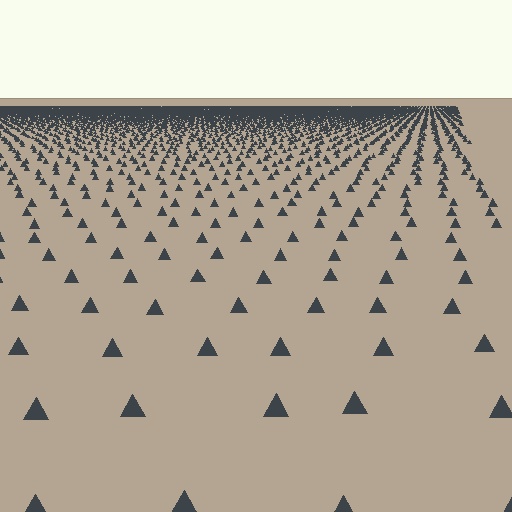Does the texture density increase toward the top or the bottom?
Density increases toward the top.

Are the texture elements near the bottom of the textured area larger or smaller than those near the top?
Larger. Near the bottom, elements are closer to the viewer and appear at a bigger on-screen size.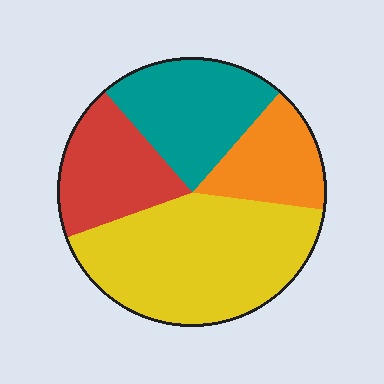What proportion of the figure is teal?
Teal covers about 25% of the figure.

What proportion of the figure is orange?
Orange covers about 15% of the figure.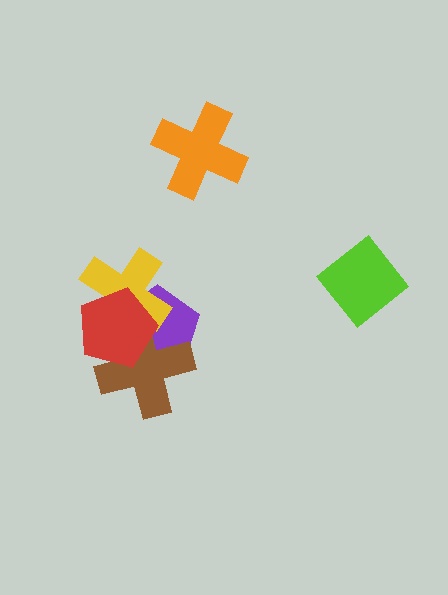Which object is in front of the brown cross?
The red pentagon is in front of the brown cross.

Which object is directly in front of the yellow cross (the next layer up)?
The brown cross is directly in front of the yellow cross.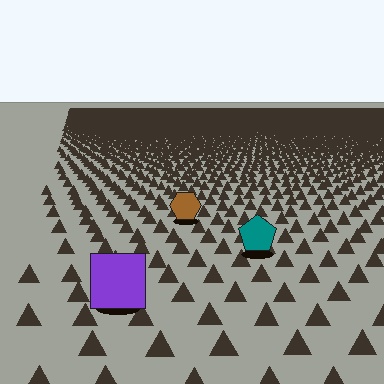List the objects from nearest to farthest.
From nearest to farthest: the purple square, the teal pentagon, the brown hexagon.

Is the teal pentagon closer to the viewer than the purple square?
No. The purple square is closer — you can tell from the texture gradient: the ground texture is coarser near it.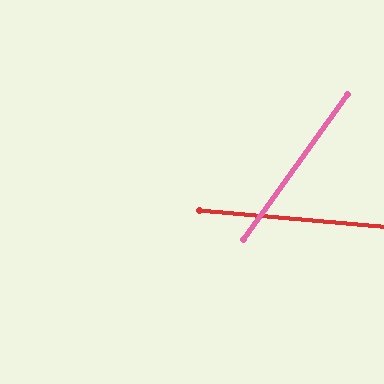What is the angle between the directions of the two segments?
Approximately 59 degrees.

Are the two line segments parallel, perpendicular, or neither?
Neither parallel nor perpendicular — they differ by about 59°.